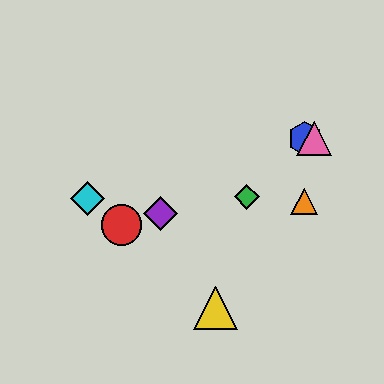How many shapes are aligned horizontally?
2 shapes (the blue hexagon, the pink triangle) are aligned horizontally.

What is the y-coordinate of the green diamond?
The green diamond is at y≈197.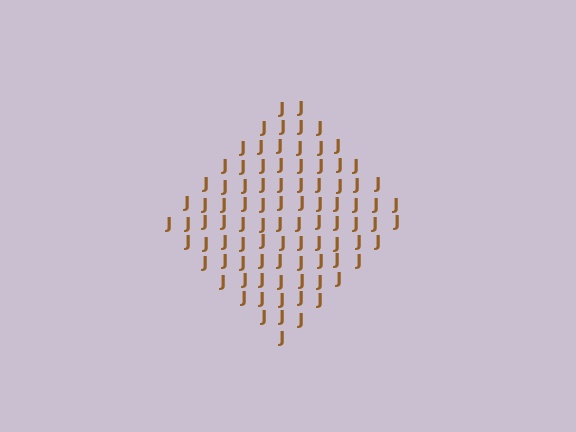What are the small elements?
The small elements are letter J's.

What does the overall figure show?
The overall figure shows a diamond.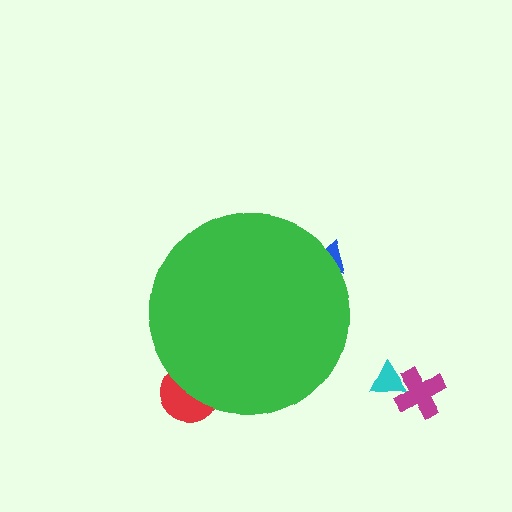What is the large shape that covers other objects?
A green circle.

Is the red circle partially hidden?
Yes, the red circle is partially hidden behind the green circle.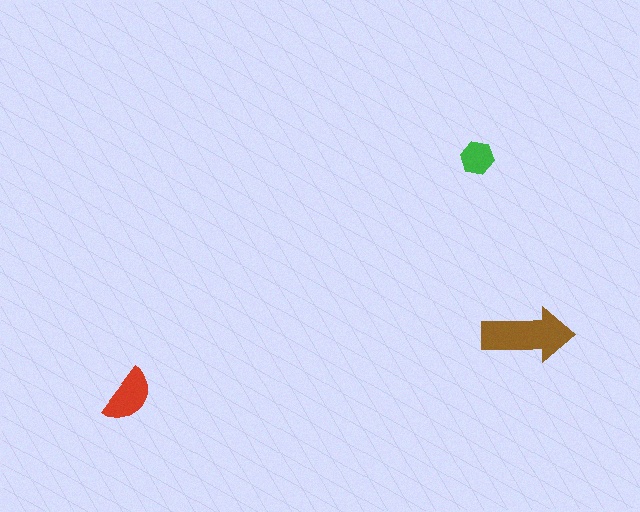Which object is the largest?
The brown arrow.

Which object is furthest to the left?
The red semicircle is leftmost.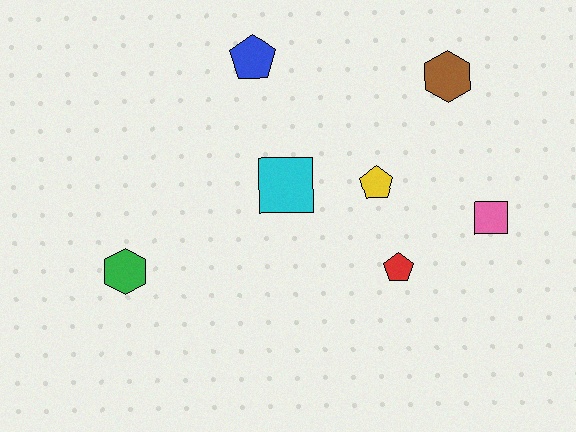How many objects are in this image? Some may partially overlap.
There are 7 objects.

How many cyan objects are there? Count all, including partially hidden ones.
There is 1 cyan object.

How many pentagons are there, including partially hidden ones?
There are 3 pentagons.